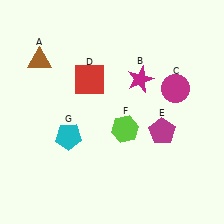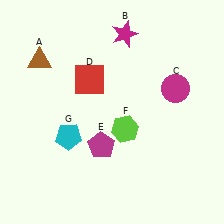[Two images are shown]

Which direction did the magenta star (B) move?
The magenta star (B) moved up.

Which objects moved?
The objects that moved are: the magenta star (B), the magenta pentagon (E).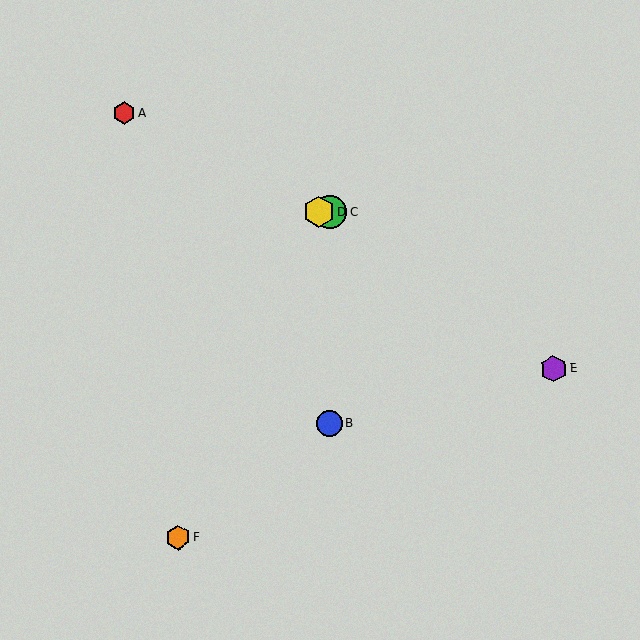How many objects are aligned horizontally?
2 objects (C, D) are aligned horizontally.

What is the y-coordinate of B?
Object B is at y≈423.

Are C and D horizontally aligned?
Yes, both are at y≈212.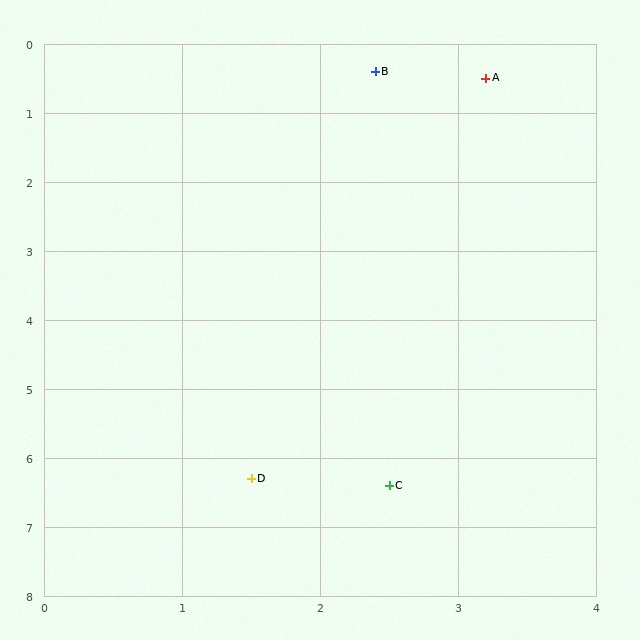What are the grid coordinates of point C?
Point C is at approximately (2.5, 6.4).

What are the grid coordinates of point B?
Point B is at approximately (2.4, 0.4).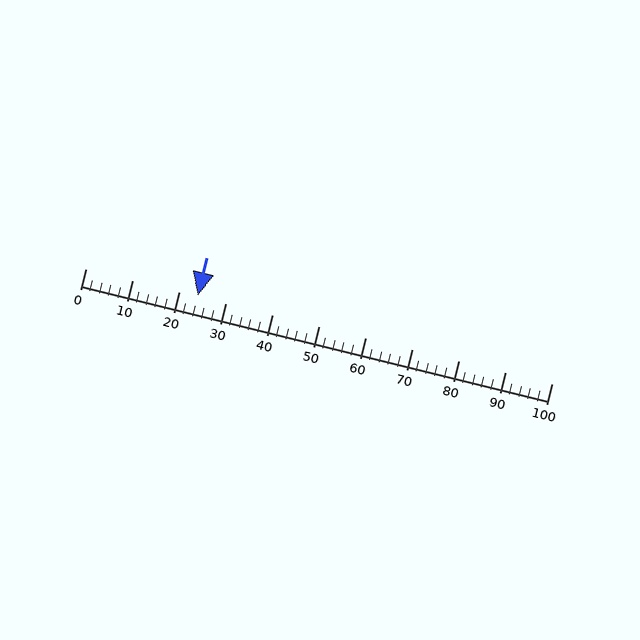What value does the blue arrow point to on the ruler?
The blue arrow points to approximately 24.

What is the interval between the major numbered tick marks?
The major tick marks are spaced 10 units apart.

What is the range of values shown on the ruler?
The ruler shows values from 0 to 100.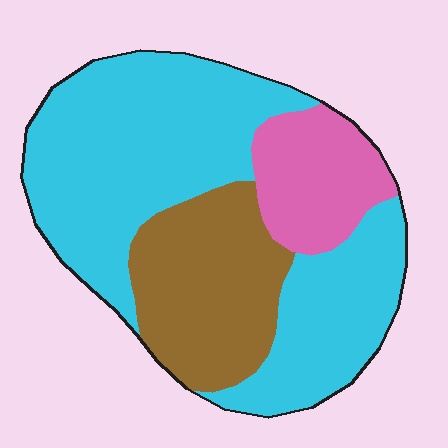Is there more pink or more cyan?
Cyan.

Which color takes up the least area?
Pink, at roughly 15%.